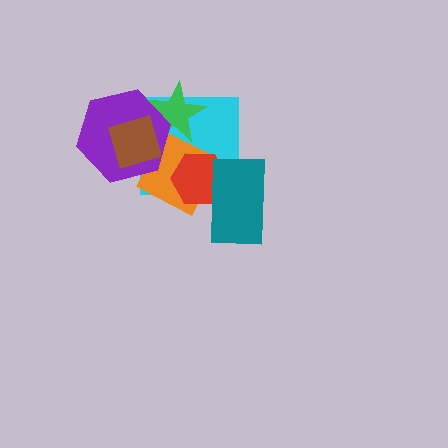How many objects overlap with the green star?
4 objects overlap with the green star.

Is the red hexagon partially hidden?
Yes, it is partially covered by another shape.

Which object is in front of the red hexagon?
The teal rectangle is in front of the red hexagon.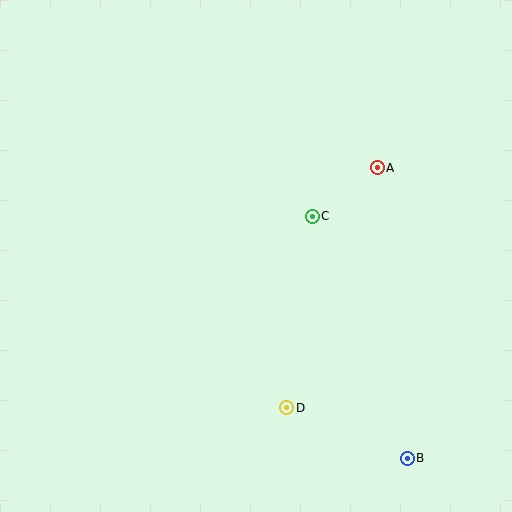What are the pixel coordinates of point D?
Point D is at (287, 408).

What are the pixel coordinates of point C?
Point C is at (312, 216).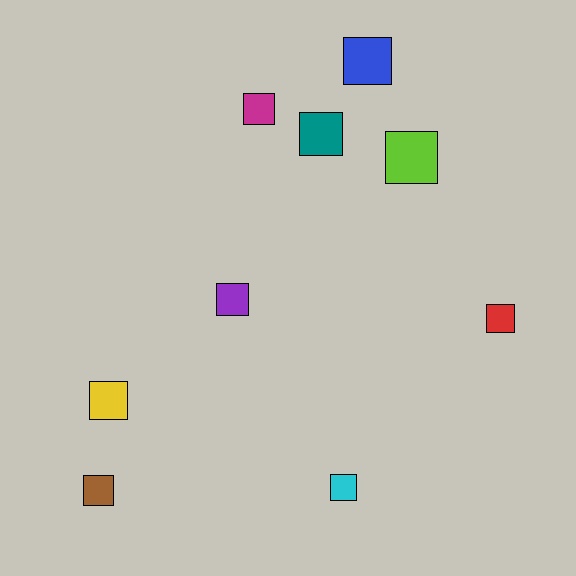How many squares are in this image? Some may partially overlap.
There are 9 squares.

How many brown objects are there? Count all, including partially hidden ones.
There is 1 brown object.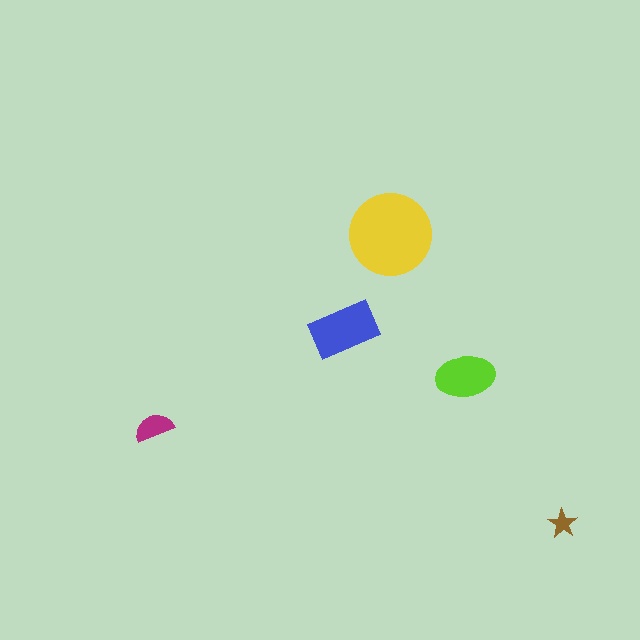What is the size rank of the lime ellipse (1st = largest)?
3rd.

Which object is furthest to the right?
The brown star is rightmost.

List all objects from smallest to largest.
The brown star, the magenta semicircle, the lime ellipse, the blue rectangle, the yellow circle.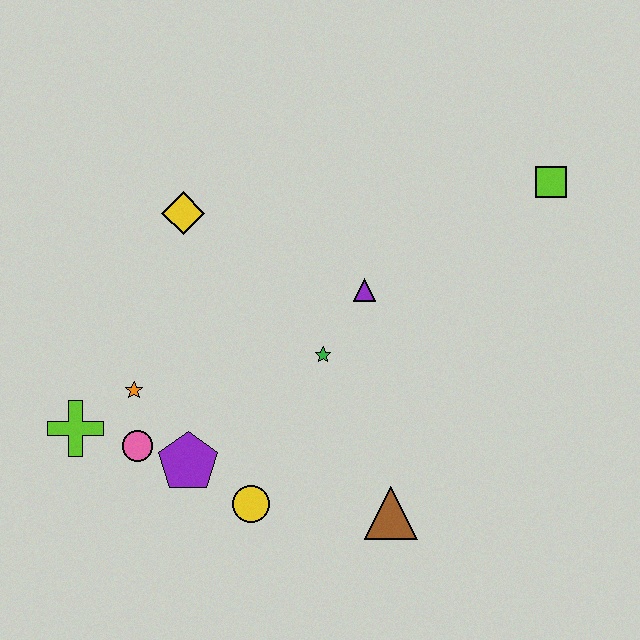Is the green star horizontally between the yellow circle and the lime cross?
No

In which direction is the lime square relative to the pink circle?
The lime square is to the right of the pink circle.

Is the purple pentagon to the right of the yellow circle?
No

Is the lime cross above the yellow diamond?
No